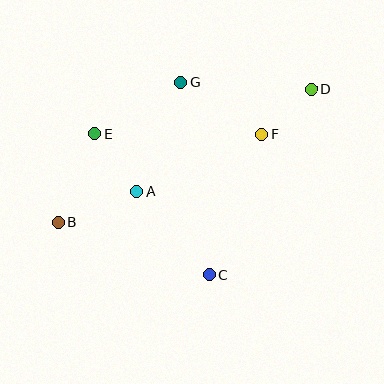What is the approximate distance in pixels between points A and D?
The distance between A and D is approximately 202 pixels.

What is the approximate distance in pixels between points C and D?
The distance between C and D is approximately 211 pixels.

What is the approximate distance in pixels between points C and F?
The distance between C and F is approximately 150 pixels.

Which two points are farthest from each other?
Points B and D are farthest from each other.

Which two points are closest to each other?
Points D and F are closest to each other.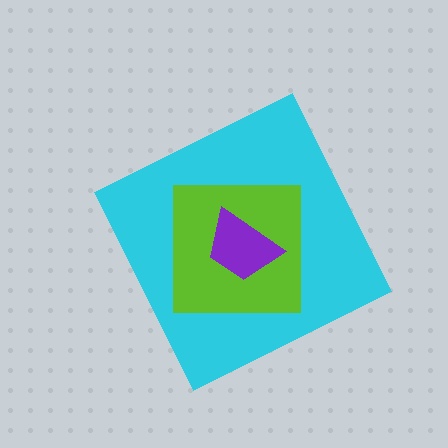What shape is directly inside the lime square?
The purple trapezoid.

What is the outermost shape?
The cyan diamond.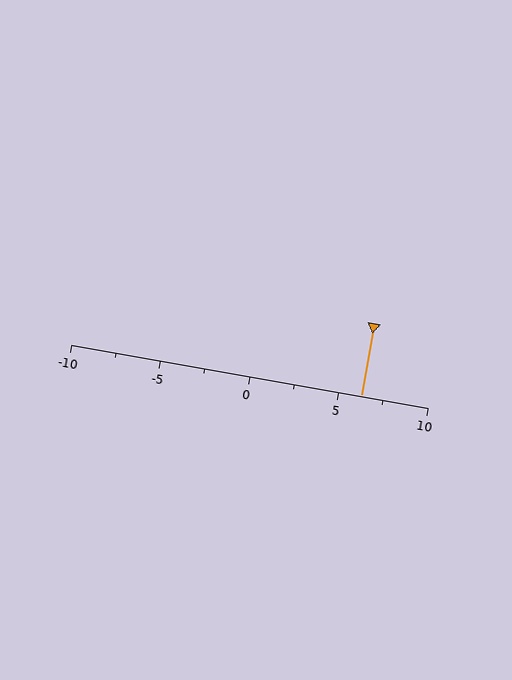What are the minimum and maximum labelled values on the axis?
The axis runs from -10 to 10.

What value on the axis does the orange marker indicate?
The marker indicates approximately 6.2.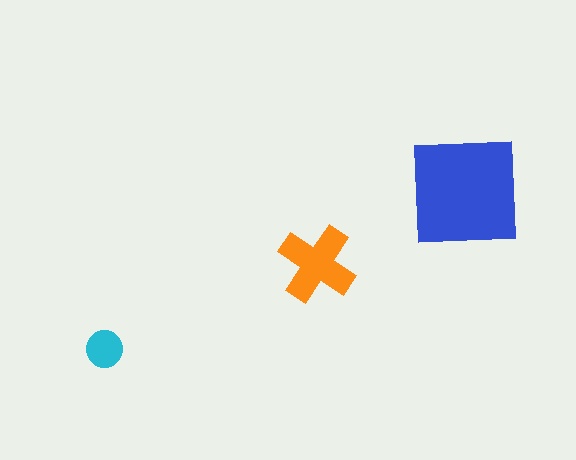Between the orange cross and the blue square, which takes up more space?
The blue square.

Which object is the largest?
The blue square.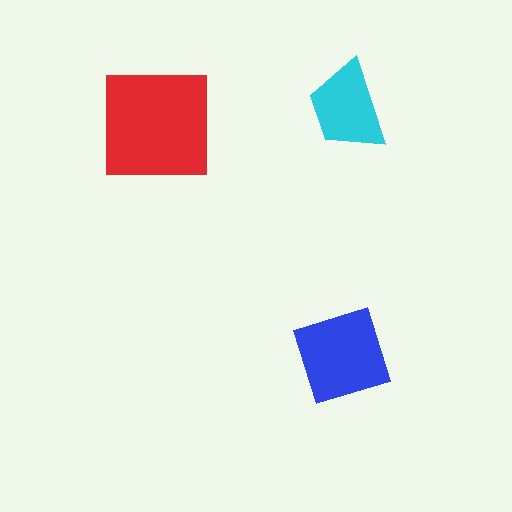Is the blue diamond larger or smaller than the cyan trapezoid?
Larger.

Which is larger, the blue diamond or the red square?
The red square.